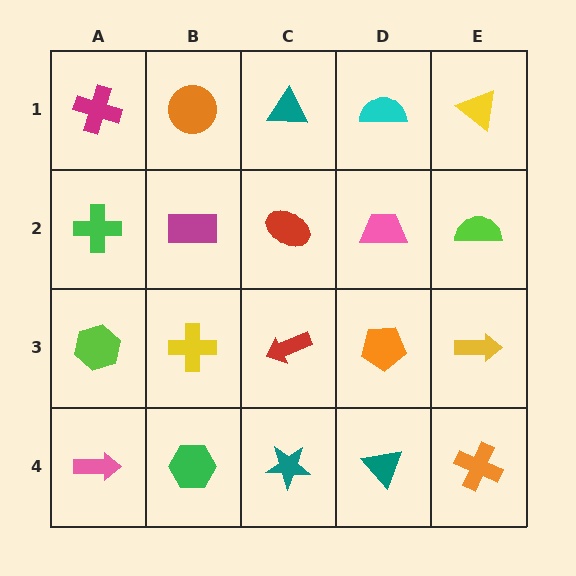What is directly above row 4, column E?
A yellow arrow.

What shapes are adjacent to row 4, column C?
A red arrow (row 3, column C), a green hexagon (row 4, column B), a teal triangle (row 4, column D).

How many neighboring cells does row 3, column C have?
4.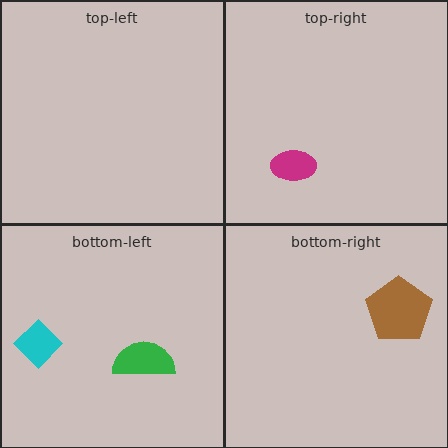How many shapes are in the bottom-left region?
2.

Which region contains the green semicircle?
The bottom-left region.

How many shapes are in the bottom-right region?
1.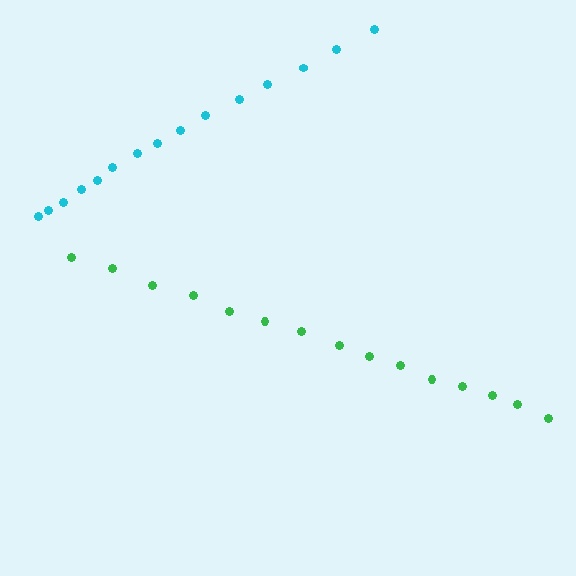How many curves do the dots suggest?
There are 2 distinct paths.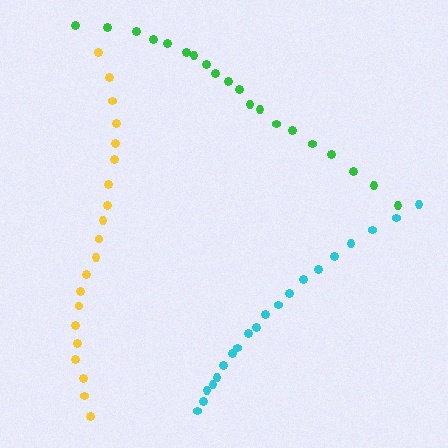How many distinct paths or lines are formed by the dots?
There are 3 distinct paths.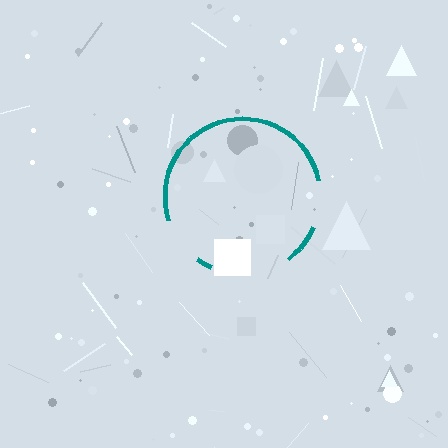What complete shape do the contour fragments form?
The contour fragments form a circle.